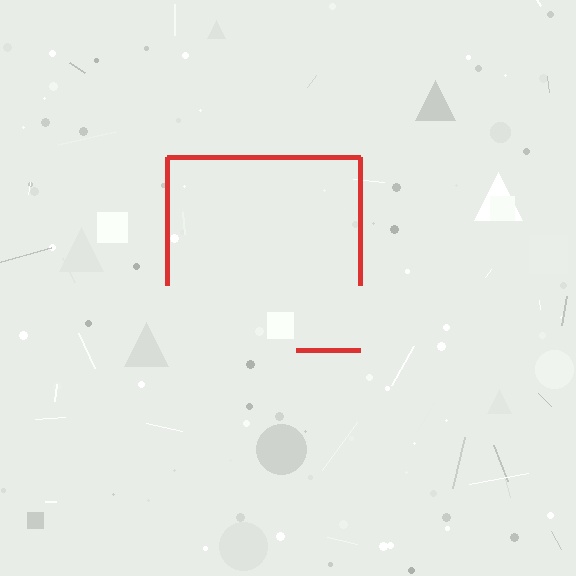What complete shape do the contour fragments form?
The contour fragments form a square.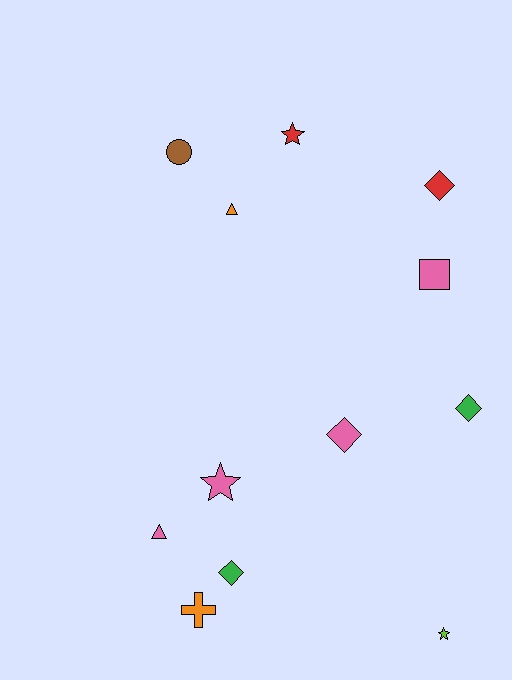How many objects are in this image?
There are 12 objects.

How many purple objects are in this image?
There are no purple objects.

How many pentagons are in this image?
There are no pentagons.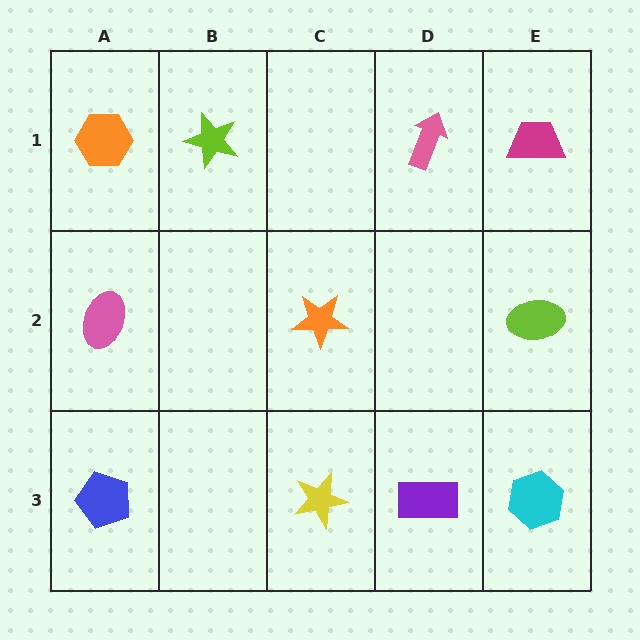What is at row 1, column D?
A pink arrow.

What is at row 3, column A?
A blue pentagon.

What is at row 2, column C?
An orange star.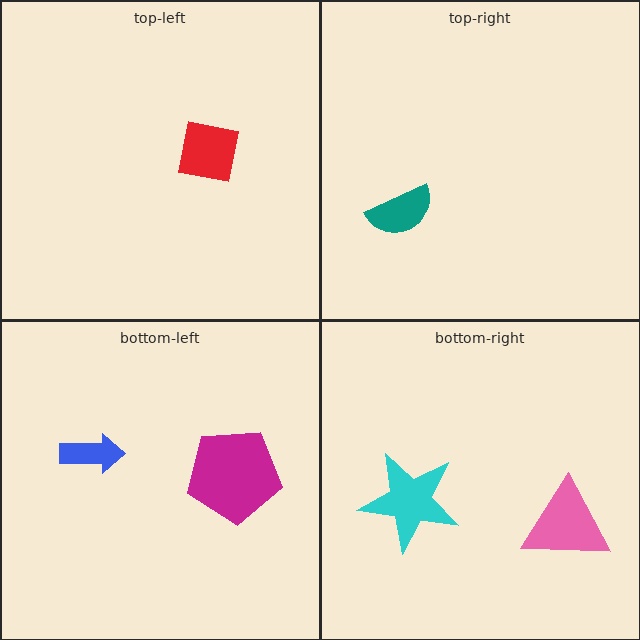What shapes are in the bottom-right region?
The cyan star, the pink triangle.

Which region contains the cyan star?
The bottom-right region.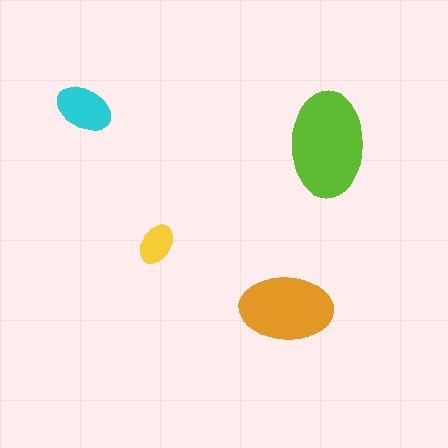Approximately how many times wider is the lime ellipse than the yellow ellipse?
About 2.5 times wider.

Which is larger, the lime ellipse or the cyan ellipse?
The lime one.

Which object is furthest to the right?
The lime ellipse is rightmost.